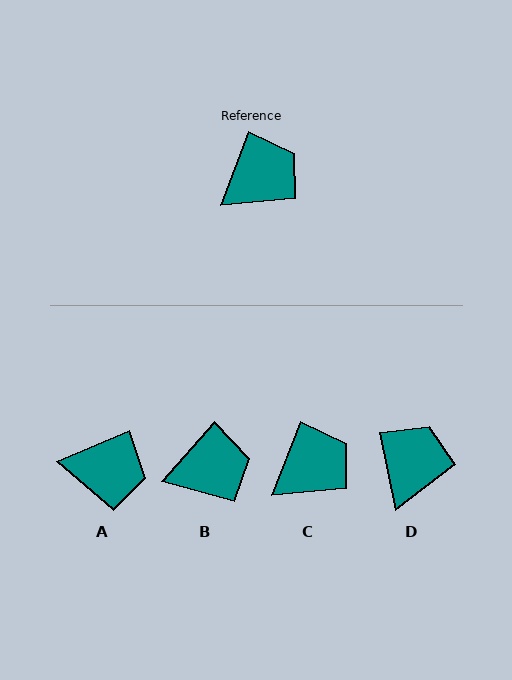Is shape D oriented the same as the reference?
No, it is off by about 33 degrees.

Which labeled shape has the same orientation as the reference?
C.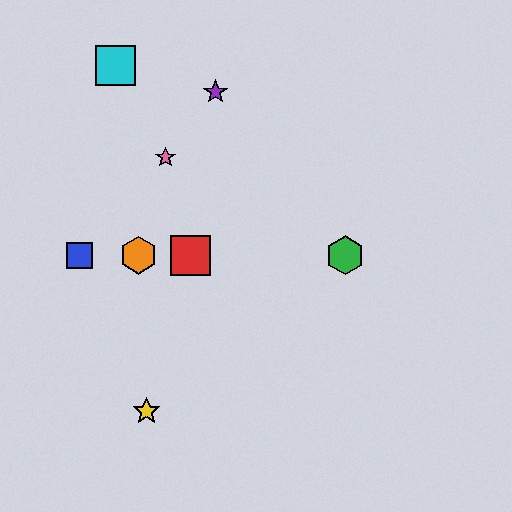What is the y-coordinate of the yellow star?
The yellow star is at y≈411.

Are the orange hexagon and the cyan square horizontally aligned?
No, the orange hexagon is at y≈255 and the cyan square is at y≈65.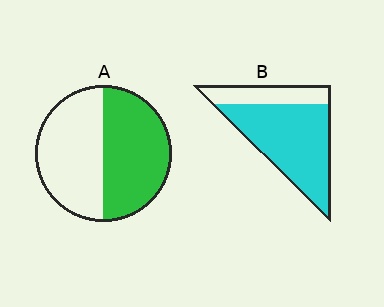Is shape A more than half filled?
Roughly half.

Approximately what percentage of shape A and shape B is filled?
A is approximately 50% and B is approximately 75%.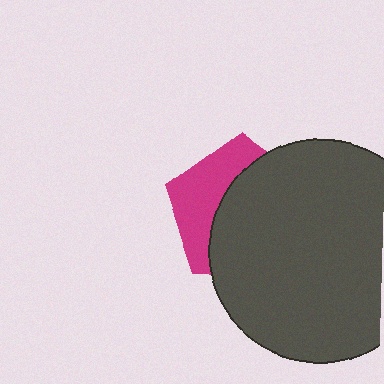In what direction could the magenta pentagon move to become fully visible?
The magenta pentagon could move left. That would shift it out from behind the dark gray circle entirely.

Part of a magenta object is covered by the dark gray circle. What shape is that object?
It is a pentagon.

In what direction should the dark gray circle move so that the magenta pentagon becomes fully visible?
The dark gray circle should move right. That is the shortest direction to clear the overlap and leave the magenta pentagon fully visible.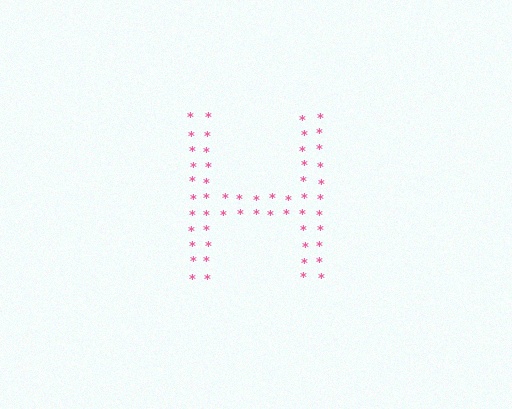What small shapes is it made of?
It is made of small asterisks.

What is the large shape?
The large shape is the letter H.